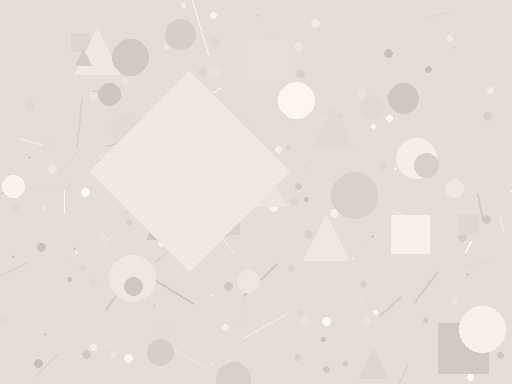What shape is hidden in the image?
A diamond is hidden in the image.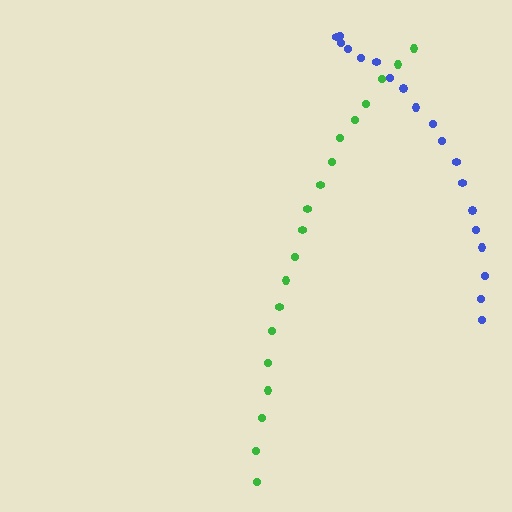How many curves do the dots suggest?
There are 2 distinct paths.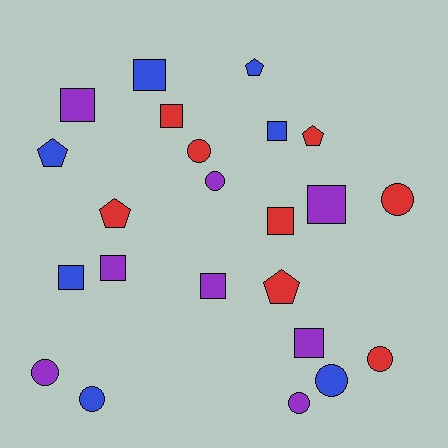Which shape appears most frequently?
Square, with 10 objects.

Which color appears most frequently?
Purple, with 8 objects.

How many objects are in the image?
There are 23 objects.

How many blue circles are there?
There are 2 blue circles.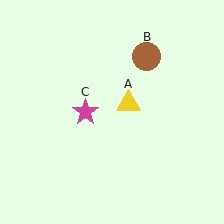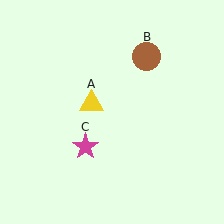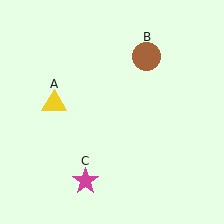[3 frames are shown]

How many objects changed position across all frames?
2 objects changed position: yellow triangle (object A), magenta star (object C).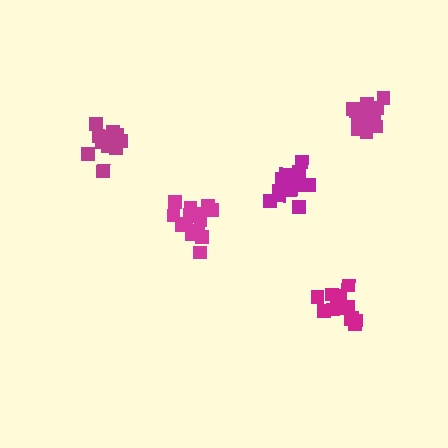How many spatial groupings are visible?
There are 5 spatial groupings.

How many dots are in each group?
Group 1: 15 dots, Group 2: 16 dots, Group 3: 14 dots, Group 4: 12 dots, Group 5: 14 dots (71 total).